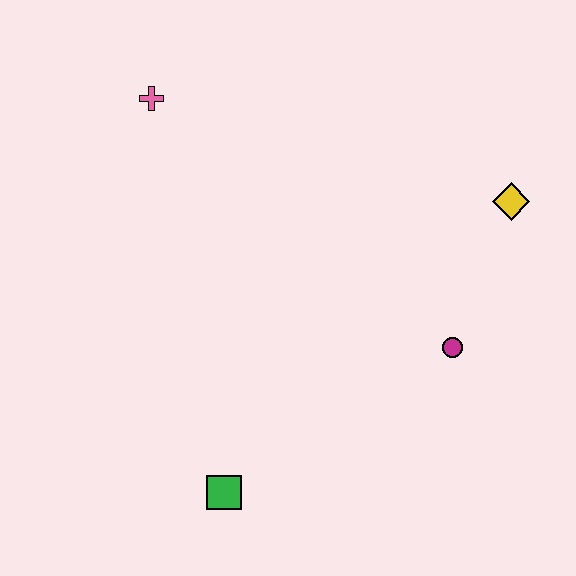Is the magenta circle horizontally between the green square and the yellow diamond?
Yes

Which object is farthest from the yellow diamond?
The green square is farthest from the yellow diamond.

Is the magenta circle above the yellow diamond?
No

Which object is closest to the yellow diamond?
The magenta circle is closest to the yellow diamond.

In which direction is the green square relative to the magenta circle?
The green square is to the left of the magenta circle.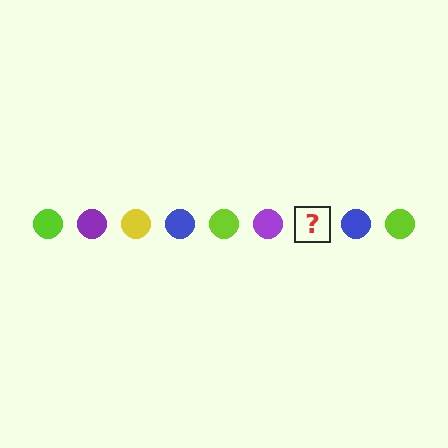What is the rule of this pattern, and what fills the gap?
The rule is that the pattern cycles through lime, purple, yellow, blue circles. The gap should be filled with a yellow circle.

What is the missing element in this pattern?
The missing element is a yellow circle.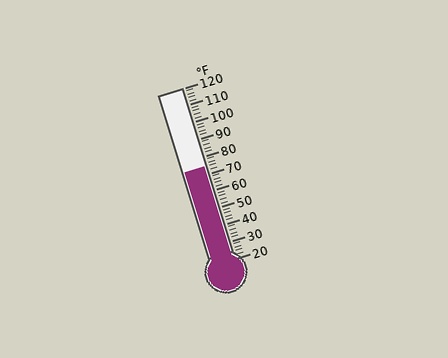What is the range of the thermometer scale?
The thermometer scale ranges from 20°F to 120°F.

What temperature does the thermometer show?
The thermometer shows approximately 74°F.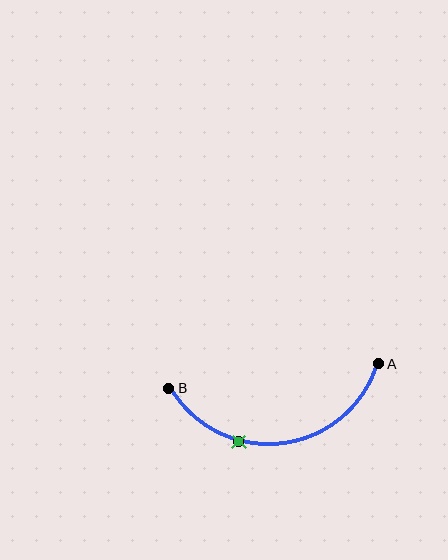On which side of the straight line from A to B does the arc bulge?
The arc bulges below the straight line connecting A and B.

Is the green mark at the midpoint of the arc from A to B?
No. The green mark lies on the arc but is closer to endpoint B. The arc midpoint would be at the point on the curve equidistant along the arc from both A and B.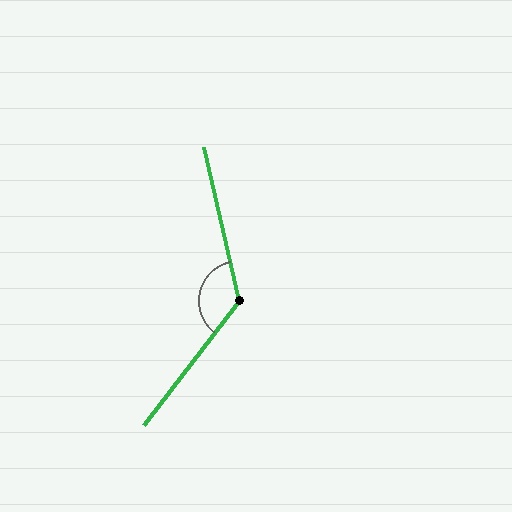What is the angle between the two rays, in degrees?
Approximately 129 degrees.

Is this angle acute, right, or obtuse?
It is obtuse.